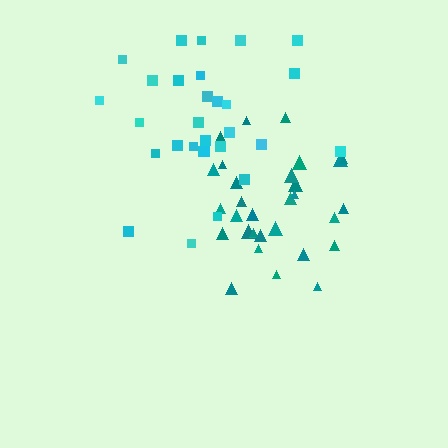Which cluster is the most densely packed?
Teal.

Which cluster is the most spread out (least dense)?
Cyan.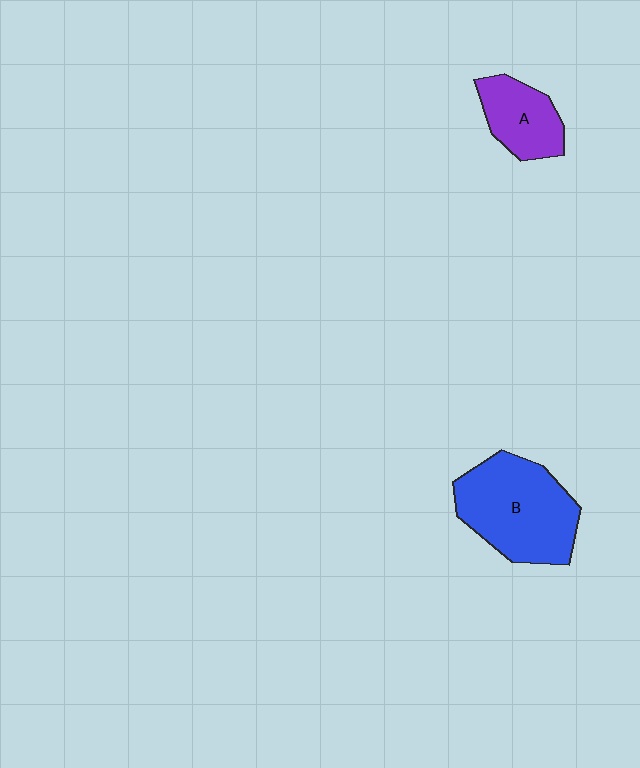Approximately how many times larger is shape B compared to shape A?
Approximately 1.9 times.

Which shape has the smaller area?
Shape A (purple).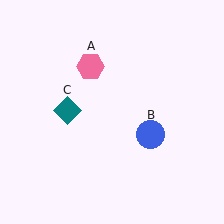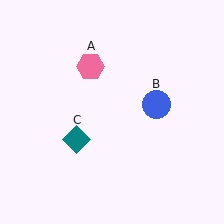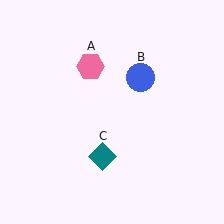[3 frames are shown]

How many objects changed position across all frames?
2 objects changed position: blue circle (object B), teal diamond (object C).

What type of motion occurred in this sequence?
The blue circle (object B), teal diamond (object C) rotated counterclockwise around the center of the scene.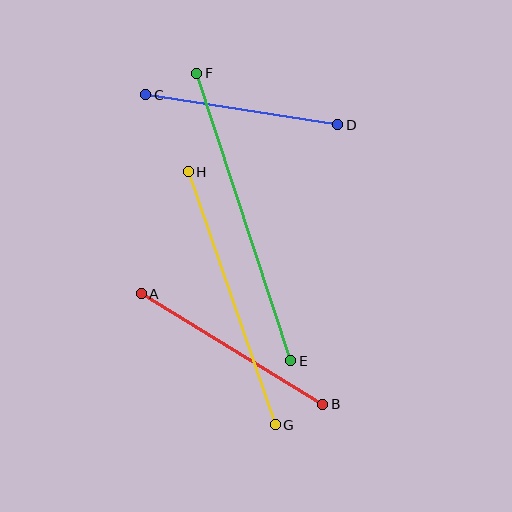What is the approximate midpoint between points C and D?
The midpoint is at approximately (242, 110) pixels.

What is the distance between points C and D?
The distance is approximately 194 pixels.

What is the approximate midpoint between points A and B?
The midpoint is at approximately (232, 349) pixels.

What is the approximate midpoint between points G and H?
The midpoint is at approximately (232, 298) pixels.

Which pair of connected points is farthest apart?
Points E and F are farthest apart.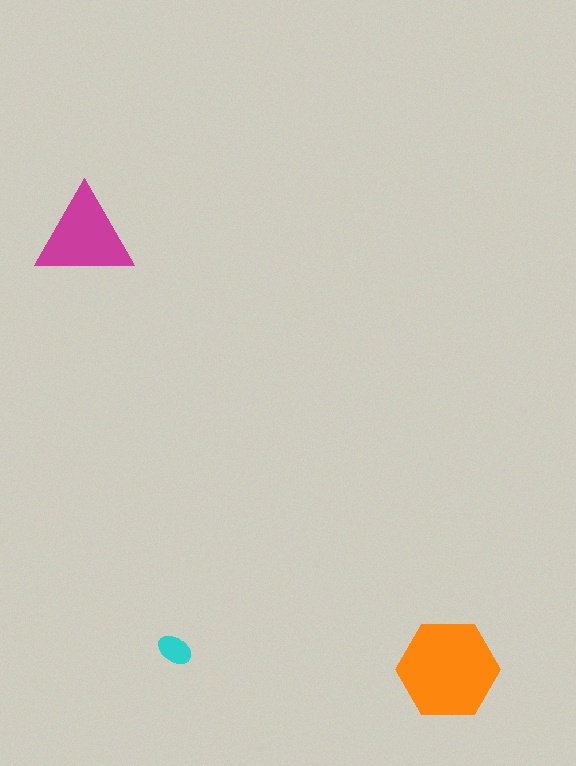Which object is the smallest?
The cyan ellipse.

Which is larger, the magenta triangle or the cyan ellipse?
The magenta triangle.